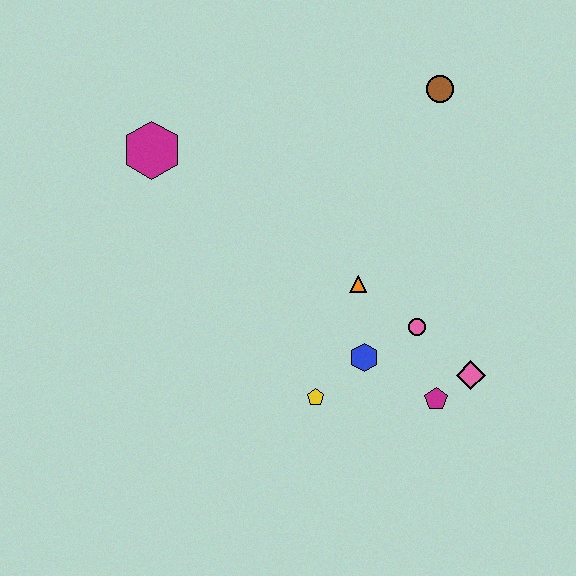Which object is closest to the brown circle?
The orange triangle is closest to the brown circle.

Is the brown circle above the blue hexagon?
Yes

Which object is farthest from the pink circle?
The magenta hexagon is farthest from the pink circle.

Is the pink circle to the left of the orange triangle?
No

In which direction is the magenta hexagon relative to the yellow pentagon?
The magenta hexagon is above the yellow pentagon.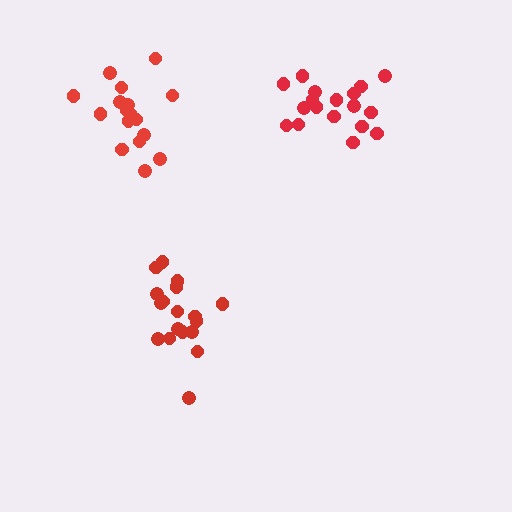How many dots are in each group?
Group 1: 18 dots, Group 2: 17 dots, Group 3: 18 dots (53 total).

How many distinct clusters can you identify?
There are 3 distinct clusters.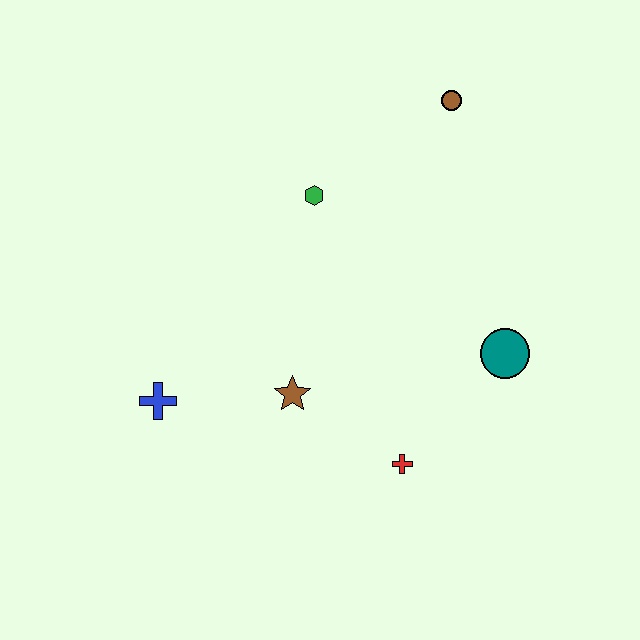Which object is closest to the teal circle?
The red cross is closest to the teal circle.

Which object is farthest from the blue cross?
The brown circle is farthest from the blue cross.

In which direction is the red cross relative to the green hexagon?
The red cross is below the green hexagon.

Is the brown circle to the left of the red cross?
No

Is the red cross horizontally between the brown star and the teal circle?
Yes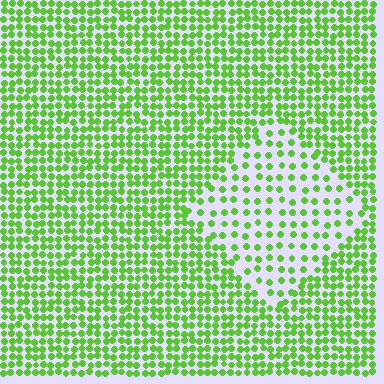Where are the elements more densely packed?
The elements are more densely packed outside the diamond boundary.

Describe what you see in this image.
The image contains small lime elements arranged at two different densities. A diamond-shaped region is visible where the elements are less densely packed than the surrounding area.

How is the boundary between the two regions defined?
The boundary is defined by a change in element density (approximately 2.1x ratio). All elements are the same color, size, and shape.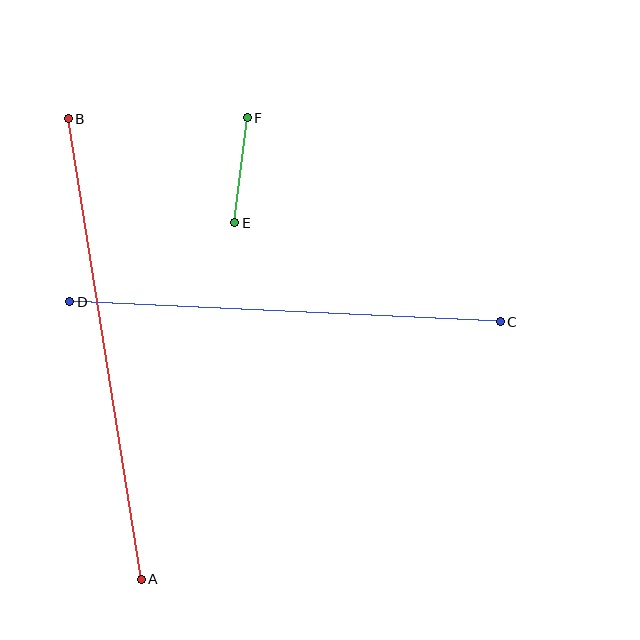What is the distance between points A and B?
The distance is approximately 467 pixels.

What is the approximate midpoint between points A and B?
The midpoint is at approximately (105, 349) pixels.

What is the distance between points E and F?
The distance is approximately 106 pixels.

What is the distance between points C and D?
The distance is approximately 431 pixels.